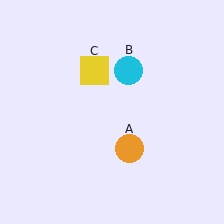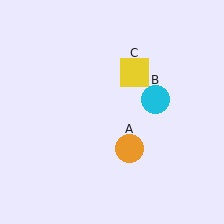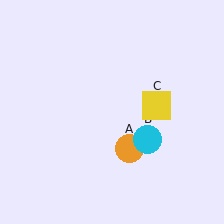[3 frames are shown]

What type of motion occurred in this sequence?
The cyan circle (object B), yellow square (object C) rotated clockwise around the center of the scene.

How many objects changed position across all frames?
2 objects changed position: cyan circle (object B), yellow square (object C).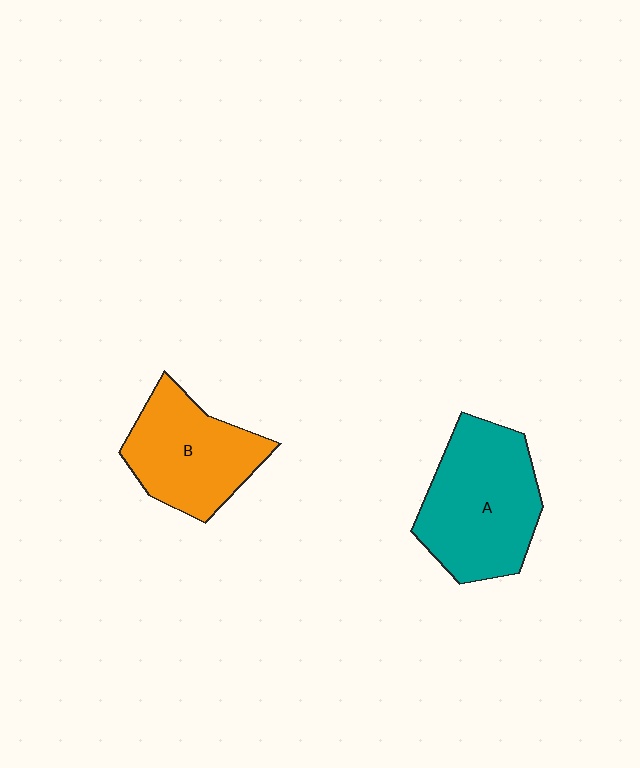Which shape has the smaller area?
Shape B (orange).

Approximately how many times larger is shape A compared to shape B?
Approximately 1.2 times.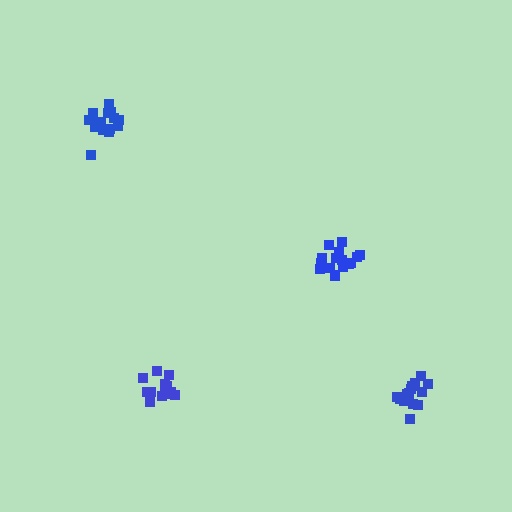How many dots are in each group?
Group 1: 15 dots, Group 2: 13 dots, Group 3: 16 dots, Group 4: 15 dots (59 total).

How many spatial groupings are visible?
There are 4 spatial groupings.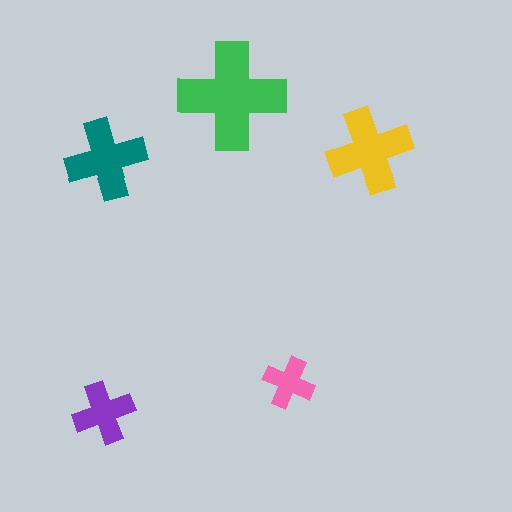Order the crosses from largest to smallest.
the green one, the yellow one, the teal one, the purple one, the pink one.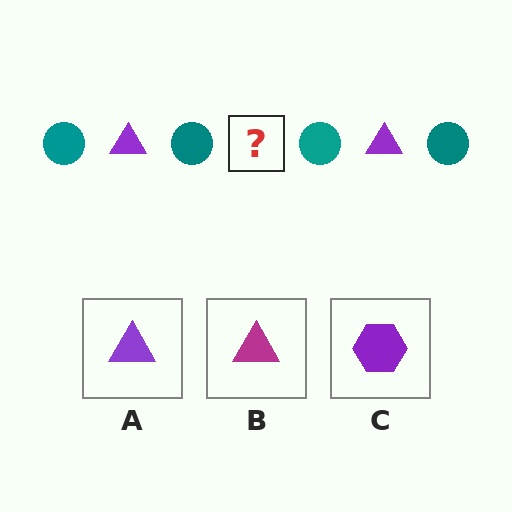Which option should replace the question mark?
Option A.